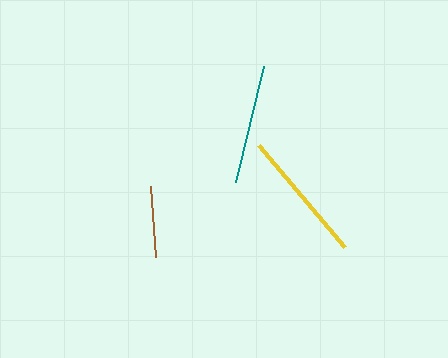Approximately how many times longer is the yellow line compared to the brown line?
The yellow line is approximately 1.9 times the length of the brown line.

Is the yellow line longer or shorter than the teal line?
The yellow line is longer than the teal line.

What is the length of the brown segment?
The brown segment is approximately 72 pixels long.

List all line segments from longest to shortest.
From longest to shortest: yellow, teal, brown.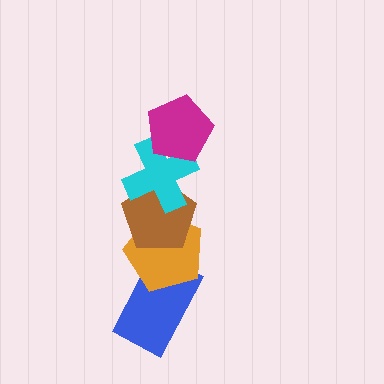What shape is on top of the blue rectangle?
The orange pentagon is on top of the blue rectangle.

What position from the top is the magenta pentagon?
The magenta pentagon is 1st from the top.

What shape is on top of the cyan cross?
The magenta pentagon is on top of the cyan cross.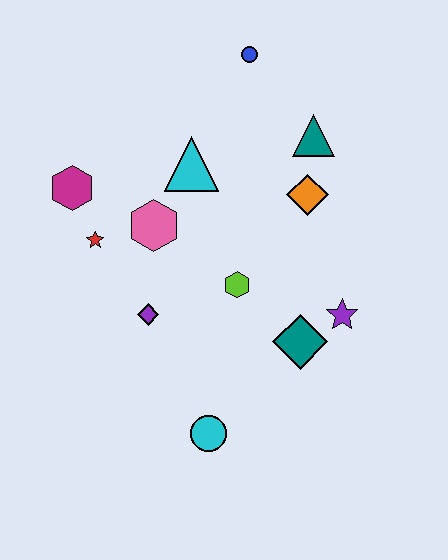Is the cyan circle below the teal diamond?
Yes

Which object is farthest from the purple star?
The magenta hexagon is farthest from the purple star.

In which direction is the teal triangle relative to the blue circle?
The teal triangle is below the blue circle.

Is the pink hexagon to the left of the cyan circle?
Yes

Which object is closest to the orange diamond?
The teal triangle is closest to the orange diamond.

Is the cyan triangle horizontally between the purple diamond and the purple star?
Yes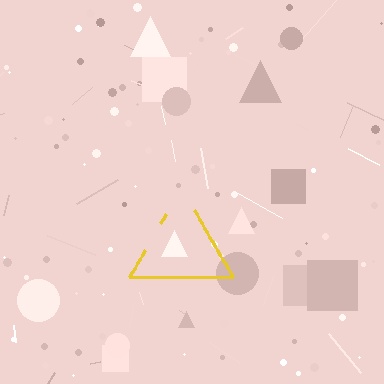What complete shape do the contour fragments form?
The contour fragments form a triangle.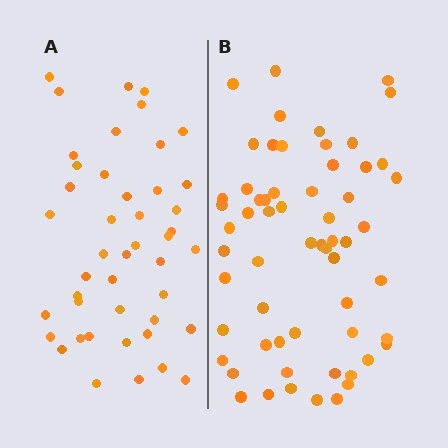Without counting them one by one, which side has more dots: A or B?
Region B (the right region) has more dots.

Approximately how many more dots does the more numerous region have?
Region B has approximately 15 more dots than region A.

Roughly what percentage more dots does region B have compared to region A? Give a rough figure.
About 35% more.